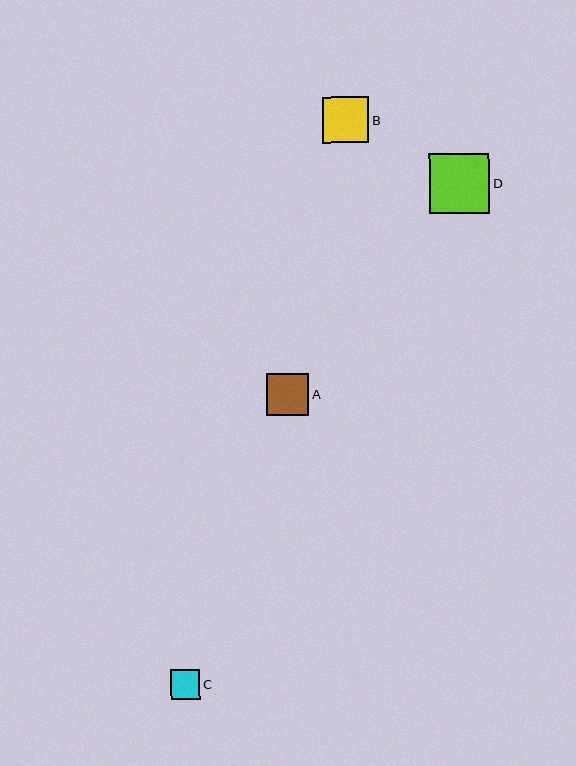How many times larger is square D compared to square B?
Square D is approximately 1.3 times the size of square B.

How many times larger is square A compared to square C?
Square A is approximately 1.4 times the size of square C.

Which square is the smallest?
Square C is the smallest with a size of approximately 30 pixels.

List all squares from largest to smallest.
From largest to smallest: D, B, A, C.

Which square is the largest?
Square D is the largest with a size of approximately 60 pixels.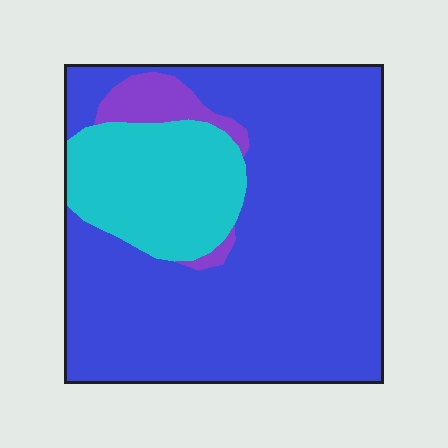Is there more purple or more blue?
Blue.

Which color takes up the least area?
Purple, at roughly 5%.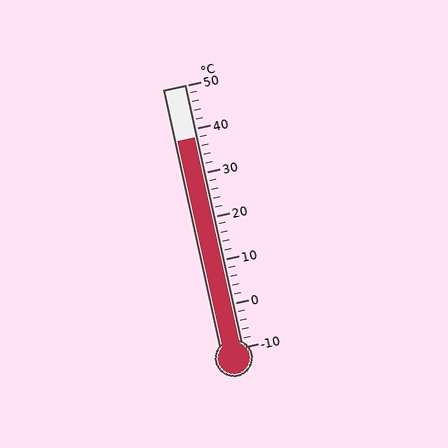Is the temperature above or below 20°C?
The temperature is above 20°C.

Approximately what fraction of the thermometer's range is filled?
The thermometer is filled to approximately 80% of its range.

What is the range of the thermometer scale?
The thermometer scale ranges from -10°C to 50°C.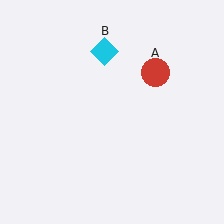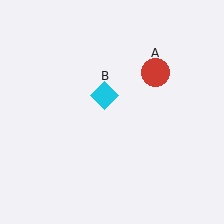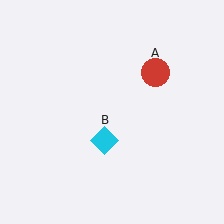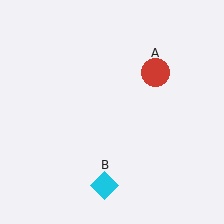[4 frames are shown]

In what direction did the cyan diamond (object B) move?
The cyan diamond (object B) moved down.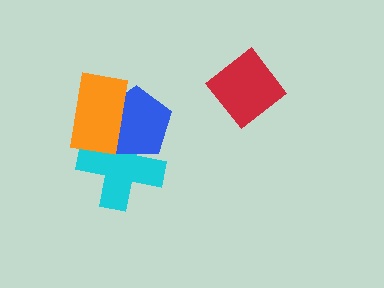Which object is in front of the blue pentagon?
The orange rectangle is in front of the blue pentagon.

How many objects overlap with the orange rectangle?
2 objects overlap with the orange rectangle.